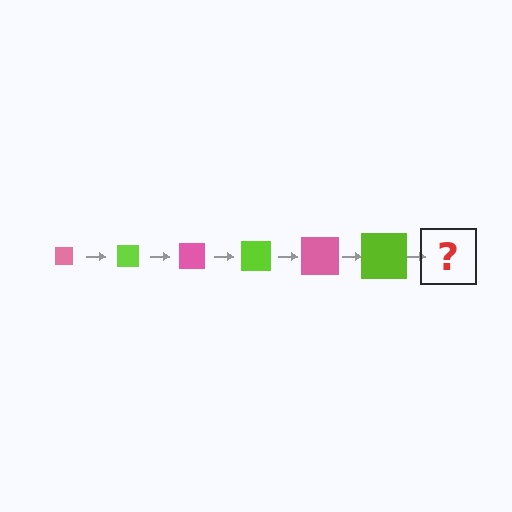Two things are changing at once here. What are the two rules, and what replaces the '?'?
The two rules are that the square grows larger each step and the color cycles through pink and lime. The '?' should be a pink square, larger than the previous one.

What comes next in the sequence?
The next element should be a pink square, larger than the previous one.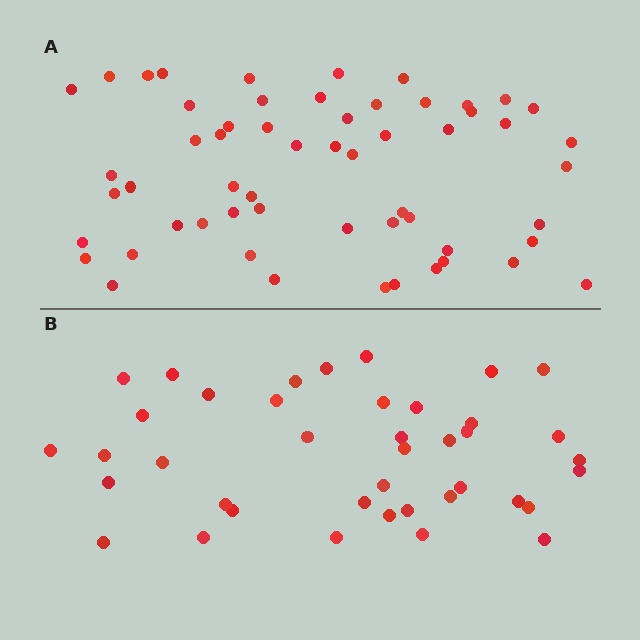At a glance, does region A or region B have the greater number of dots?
Region A (the top region) has more dots.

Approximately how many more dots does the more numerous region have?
Region A has approximately 15 more dots than region B.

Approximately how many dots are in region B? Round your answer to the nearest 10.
About 40 dots.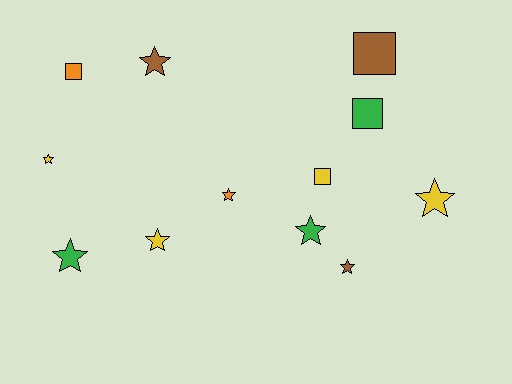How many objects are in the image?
There are 12 objects.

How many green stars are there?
There are 2 green stars.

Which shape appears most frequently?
Star, with 8 objects.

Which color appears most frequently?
Yellow, with 4 objects.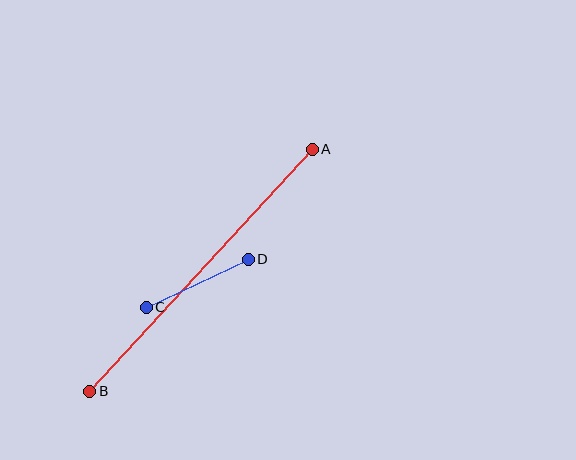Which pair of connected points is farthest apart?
Points A and B are farthest apart.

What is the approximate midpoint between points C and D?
The midpoint is at approximately (197, 283) pixels.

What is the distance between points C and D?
The distance is approximately 113 pixels.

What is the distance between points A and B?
The distance is approximately 329 pixels.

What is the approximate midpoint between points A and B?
The midpoint is at approximately (201, 270) pixels.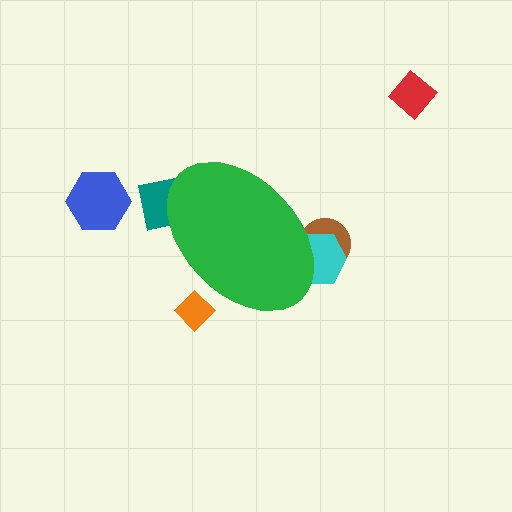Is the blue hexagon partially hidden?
No, the blue hexagon is fully visible.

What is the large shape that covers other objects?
A green ellipse.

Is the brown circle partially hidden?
Yes, the brown circle is partially hidden behind the green ellipse.